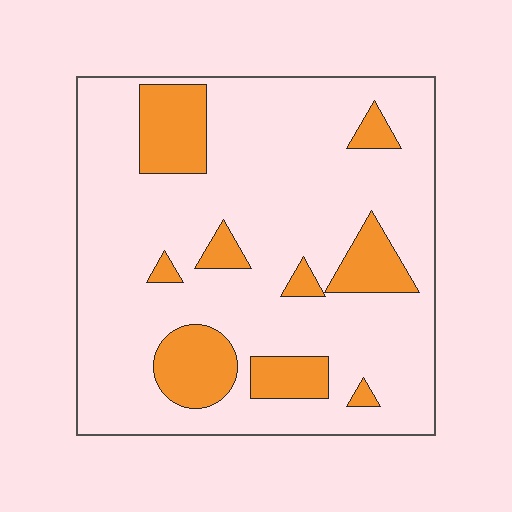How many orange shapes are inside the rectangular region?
9.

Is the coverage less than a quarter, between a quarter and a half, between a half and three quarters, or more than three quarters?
Less than a quarter.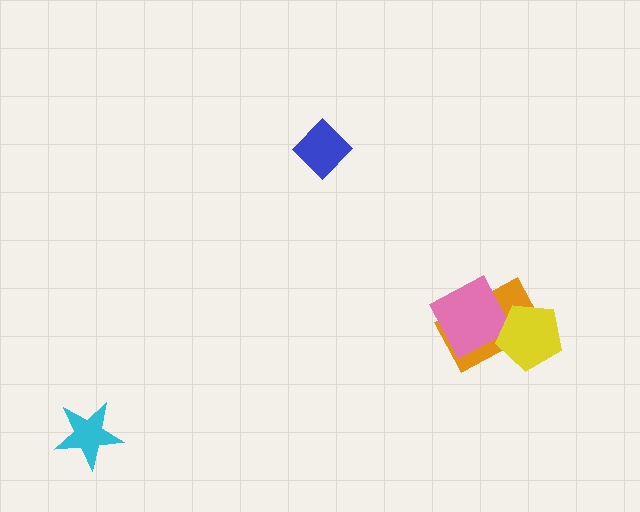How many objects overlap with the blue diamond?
0 objects overlap with the blue diamond.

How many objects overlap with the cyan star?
0 objects overlap with the cyan star.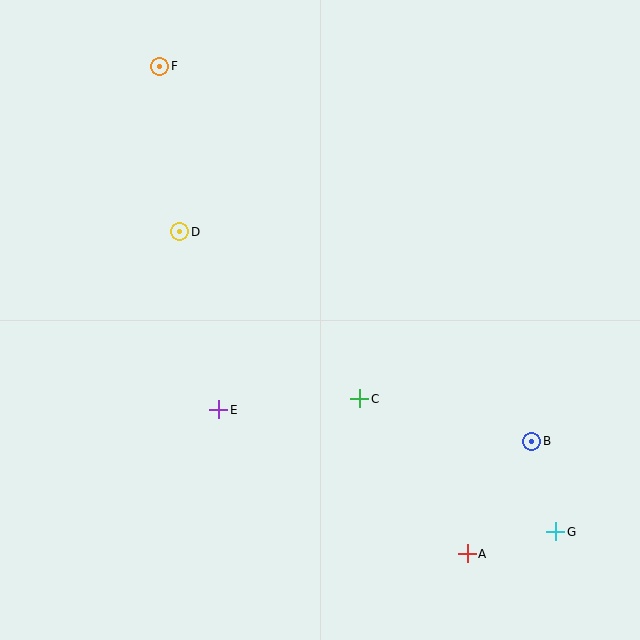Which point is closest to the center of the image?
Point C at (360, 399) is closest to the center.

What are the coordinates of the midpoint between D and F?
The midpoint between D and F is at (170, 149).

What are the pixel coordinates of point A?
Point A is at (467, 554).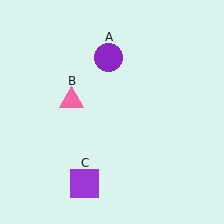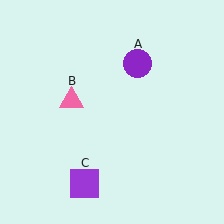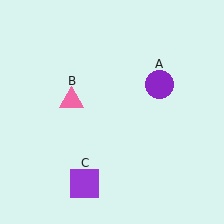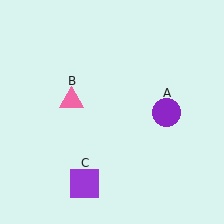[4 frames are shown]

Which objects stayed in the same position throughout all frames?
Pink triangle (object B) and purple square (object C) remained stationary.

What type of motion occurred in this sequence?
The purple circle (object A) rotated clockwise around the center of the scene.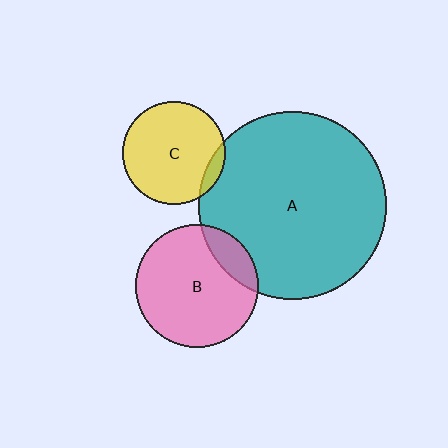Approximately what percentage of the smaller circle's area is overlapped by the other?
Approximately 10%.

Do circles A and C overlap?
Yes.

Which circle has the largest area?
Circle A (teal).